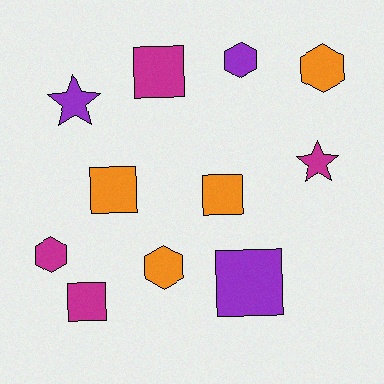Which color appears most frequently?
Magenta, with 4 objects.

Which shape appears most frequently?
Square, with 5 objects.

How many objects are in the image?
There are 11 objects.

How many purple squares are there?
There is 1 purple square.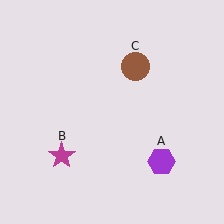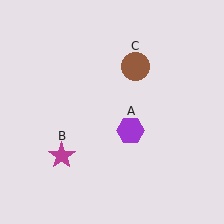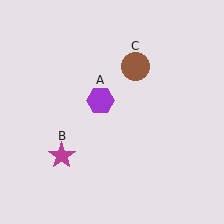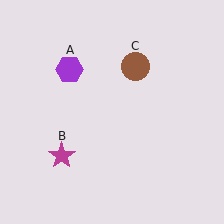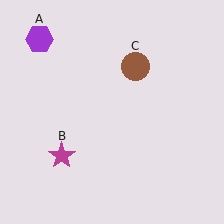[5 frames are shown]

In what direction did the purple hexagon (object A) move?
The purple hexagon (object A) moved up and to the left.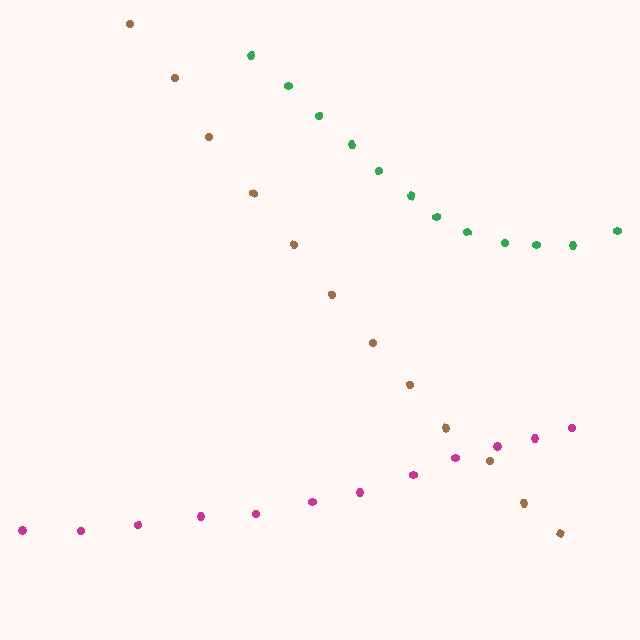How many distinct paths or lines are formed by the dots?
There are 3 distinct paths.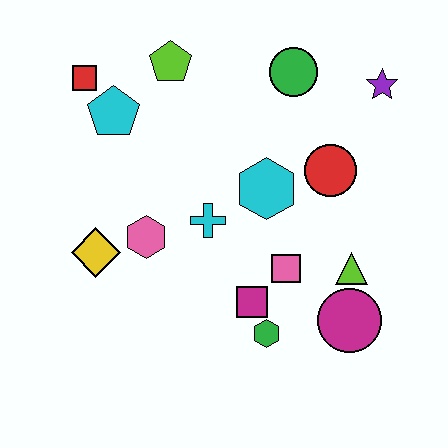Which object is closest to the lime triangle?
The magenta circle is closest to the lime triangle.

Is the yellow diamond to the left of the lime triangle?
Yes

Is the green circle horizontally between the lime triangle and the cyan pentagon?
Yes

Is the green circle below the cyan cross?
No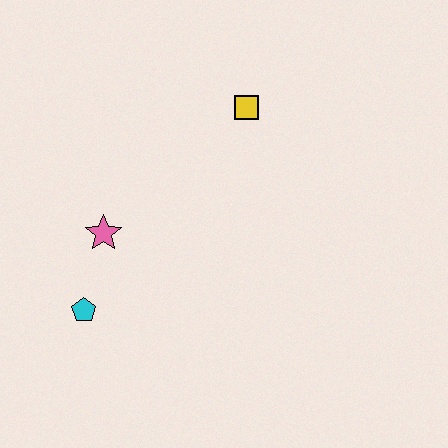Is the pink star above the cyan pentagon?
Yes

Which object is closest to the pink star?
The cyan pentagon is closest to the pink star.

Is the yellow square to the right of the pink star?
Yes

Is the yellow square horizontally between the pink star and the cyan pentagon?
No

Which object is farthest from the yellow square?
The cyan pentagon is farthest from the yellow square.